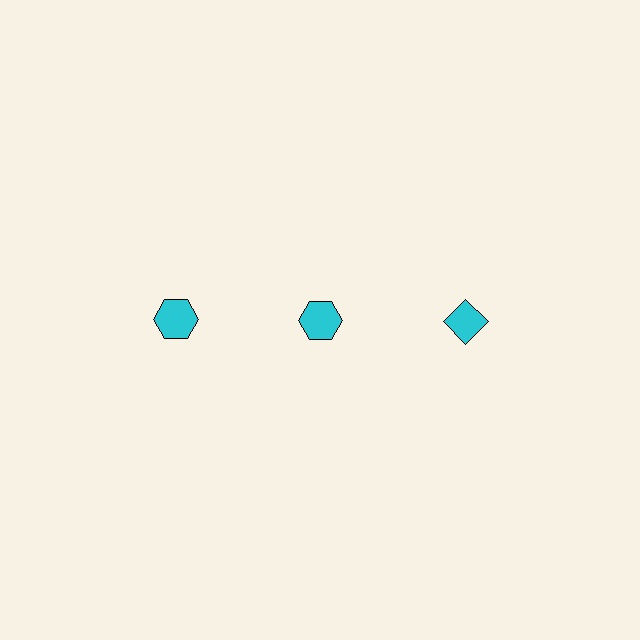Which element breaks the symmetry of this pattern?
The cyan diamond in the top row, center column breaks the symmetry. All other shapes are cyan hexagons.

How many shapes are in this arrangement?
There are 3 shapes arranged in a grid pattern.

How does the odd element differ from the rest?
It has a different shape: diamond instead of hexagon.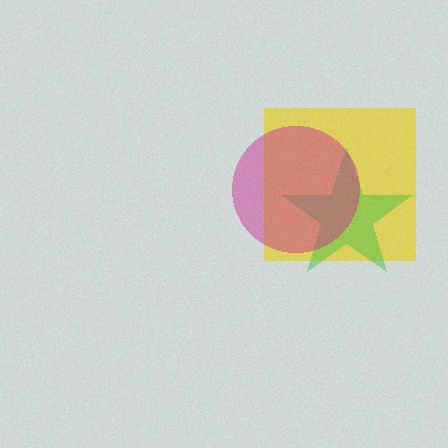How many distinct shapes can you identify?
There are 3 distinct shapes: a yellow square, a green star, a magenta circle.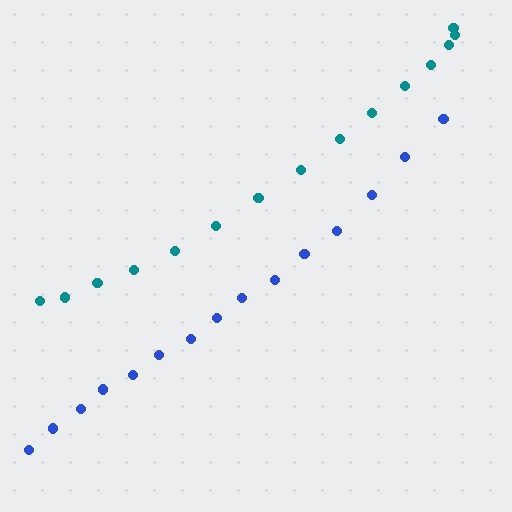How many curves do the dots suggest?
There are 2 distinct paths.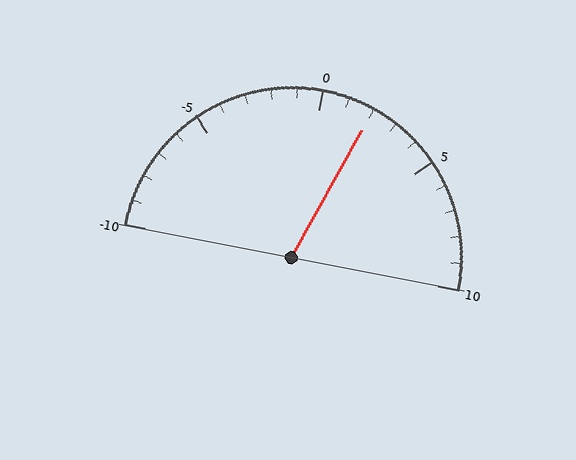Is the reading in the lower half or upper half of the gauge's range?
The reading is in the upper half of the range (-10 to 10).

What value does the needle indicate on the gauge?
The needle indicates approximately 2.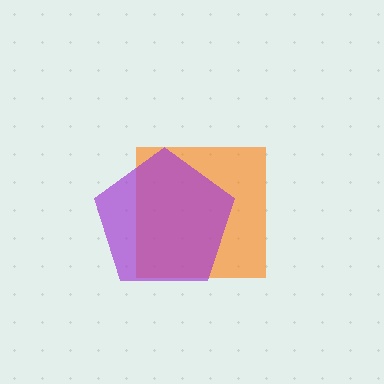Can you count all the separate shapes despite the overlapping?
Yes, there are 2 separate shapes.